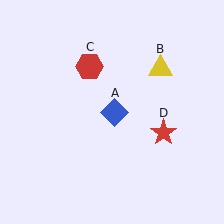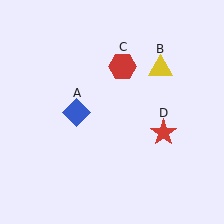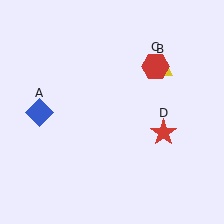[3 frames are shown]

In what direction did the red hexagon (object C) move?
The red hexagon (object C) moved right.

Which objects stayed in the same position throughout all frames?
Yellow triangle (object B) and red star (object D) remained stationary.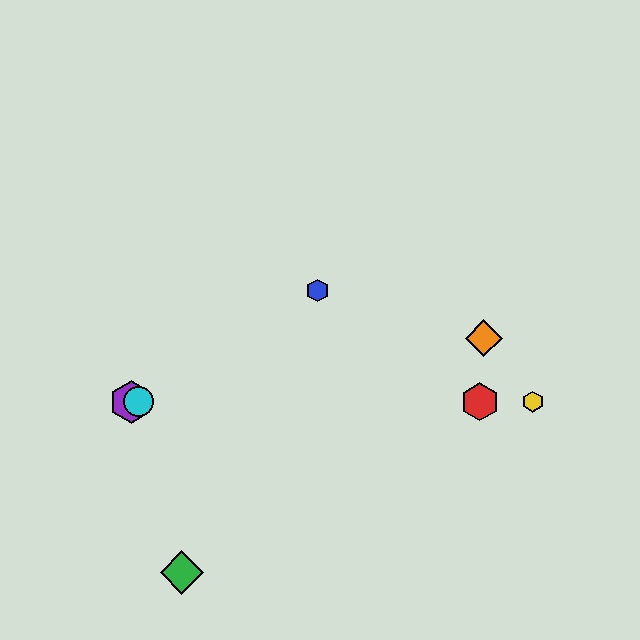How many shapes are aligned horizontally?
4 shapes (the red hexagon, the yellow hexagon, the purple hexagon, the cyan circle) are aligned horizontally.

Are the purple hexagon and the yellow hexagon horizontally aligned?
Yes, both are at y≈402.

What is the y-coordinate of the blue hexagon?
The blue hexagon is at y≈291.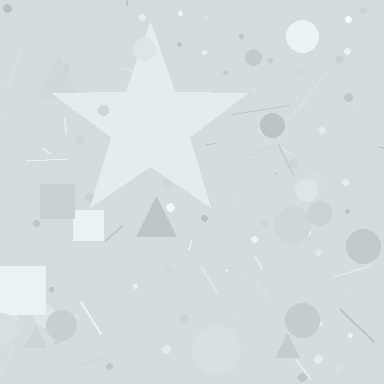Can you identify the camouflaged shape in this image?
The camouflaged shape is a star.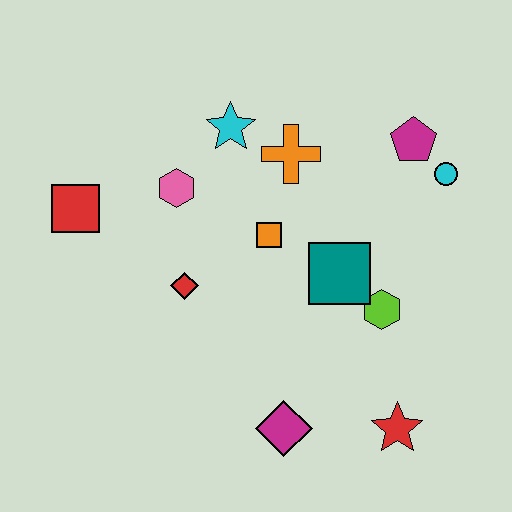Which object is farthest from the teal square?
The red square is farthest from the teal square.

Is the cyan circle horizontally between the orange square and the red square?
No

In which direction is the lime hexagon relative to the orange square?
The lime hexagon is to the right of the orange square.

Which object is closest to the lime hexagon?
The teal square is closest to the lime hexagon.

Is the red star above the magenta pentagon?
No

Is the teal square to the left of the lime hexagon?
Yes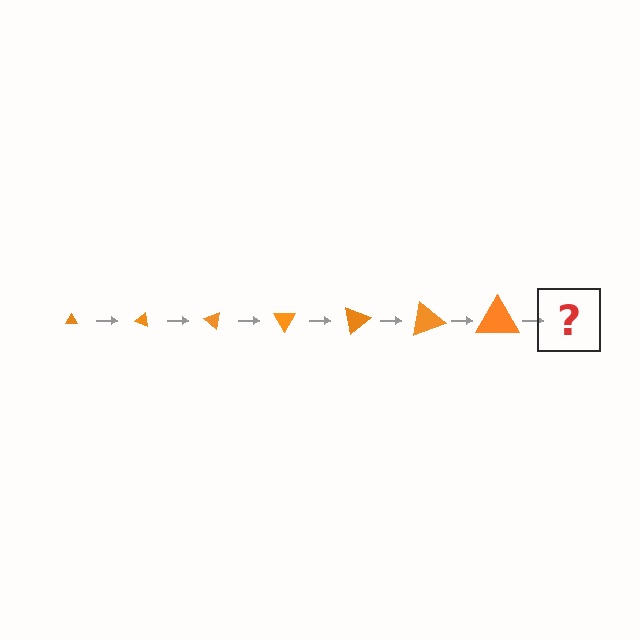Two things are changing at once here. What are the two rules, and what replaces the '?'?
The two rules are that the triangle grows larger each step and it rotates 20 degrees each step. The '?' should be a triangle, larger than the previous one and rotated 140 degrees from the start.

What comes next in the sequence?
The next element should be a triangle, larger than the previous one and rotated 140 degrees from the start.